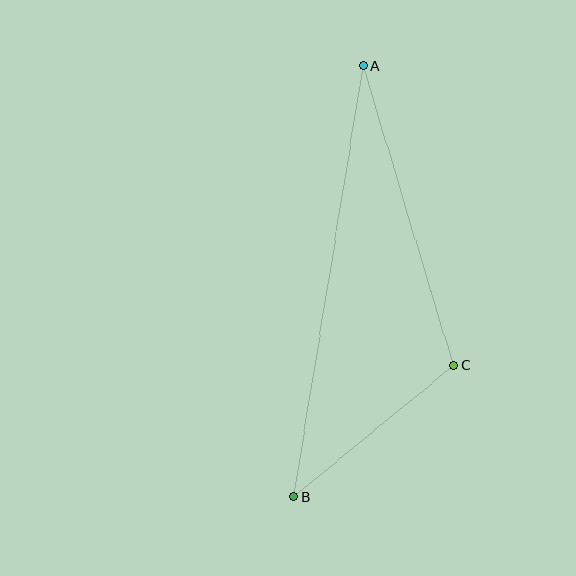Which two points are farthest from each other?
Points A and B are farthest from each other.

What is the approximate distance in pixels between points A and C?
The distance between A and C is approximately 313 pixels.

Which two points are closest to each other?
Points B and C are closest to each other.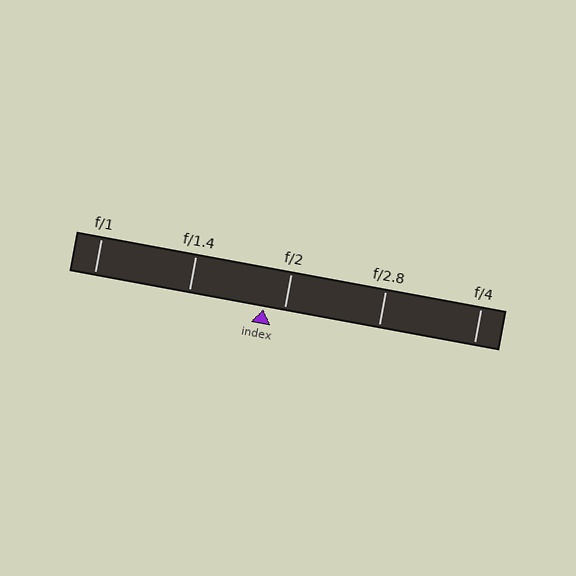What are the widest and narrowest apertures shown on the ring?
The widest aperture shown is f/1 and the narrowest is f/4.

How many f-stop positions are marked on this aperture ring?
There are 5 f-stop positions marked.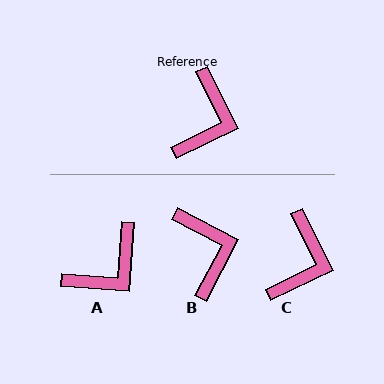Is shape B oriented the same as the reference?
No, it is off by about 36 degrees.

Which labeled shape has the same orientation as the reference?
C.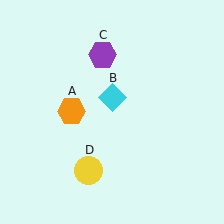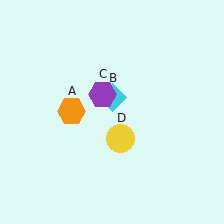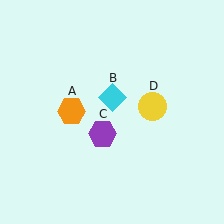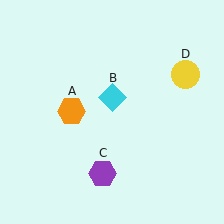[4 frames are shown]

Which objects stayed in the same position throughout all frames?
Orange hexagon (object A) and cyan diamond (object B) remained stationary.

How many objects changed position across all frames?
2 objects changed position: purple hexagon (object C), yellow circle (object D).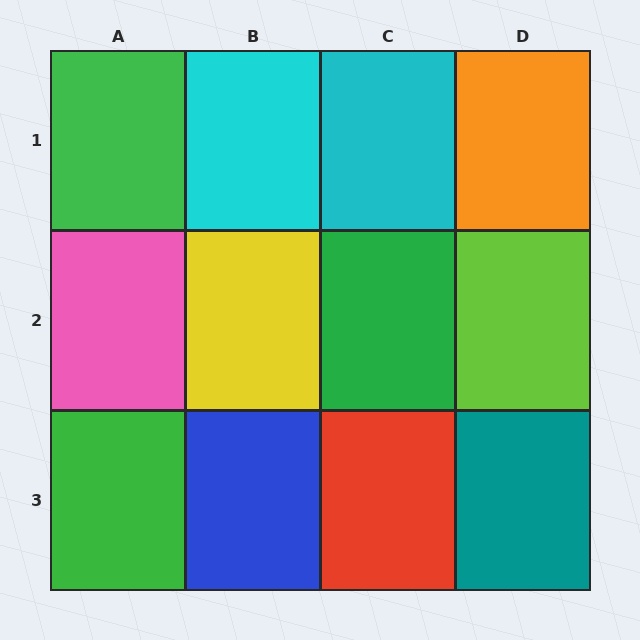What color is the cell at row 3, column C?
Red.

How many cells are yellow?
1 cell is yellow.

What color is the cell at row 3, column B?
Blue.